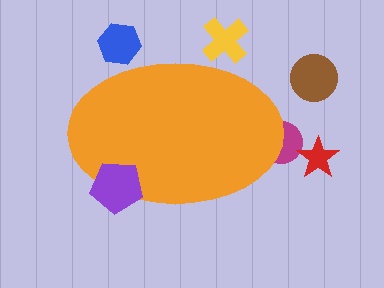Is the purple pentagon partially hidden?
No, the purple pentagon is fully visible.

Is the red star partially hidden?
No, the red star is fully visible.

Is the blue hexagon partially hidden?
Yes, the blue hexagon is partially hidden behind the orange ellipse.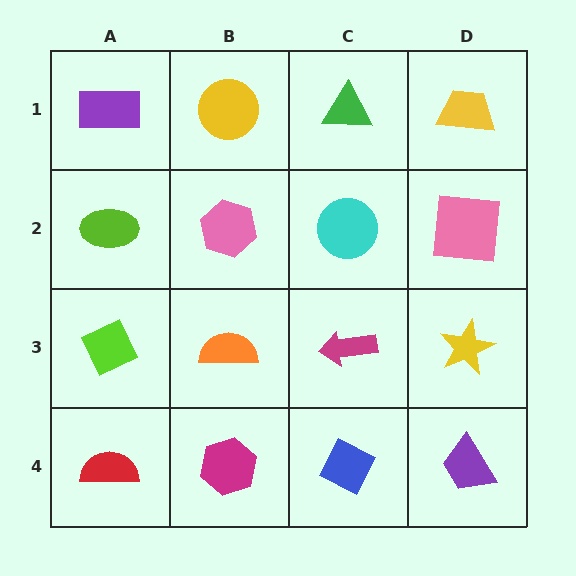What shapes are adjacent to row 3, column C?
A cyan circle (row 2, column C), a blue diamond (row 4, column C), an orange semicircle (row 3, column B), a yellow star (row 3, column D).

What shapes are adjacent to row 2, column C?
A green triangle (row 1, column C), a magenta arrow (row 3, column C), a pink hexagon (row 2, column B), a pink square (row 2, column D).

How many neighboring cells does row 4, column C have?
3.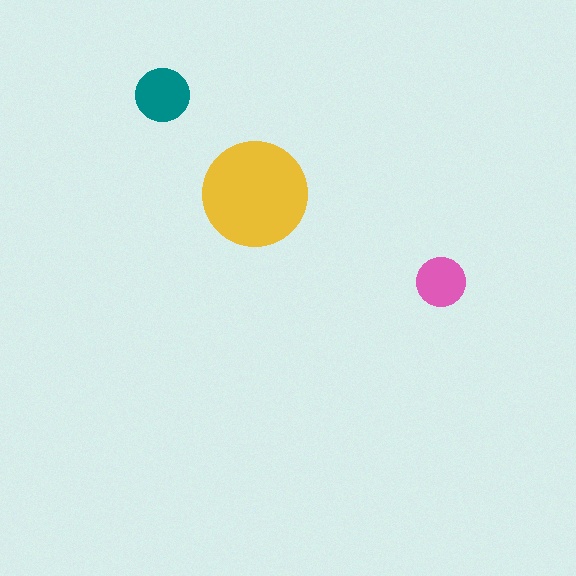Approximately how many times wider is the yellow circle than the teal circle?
About 2 times wider.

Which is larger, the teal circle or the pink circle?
The teal one.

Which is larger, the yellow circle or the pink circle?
The yellow one.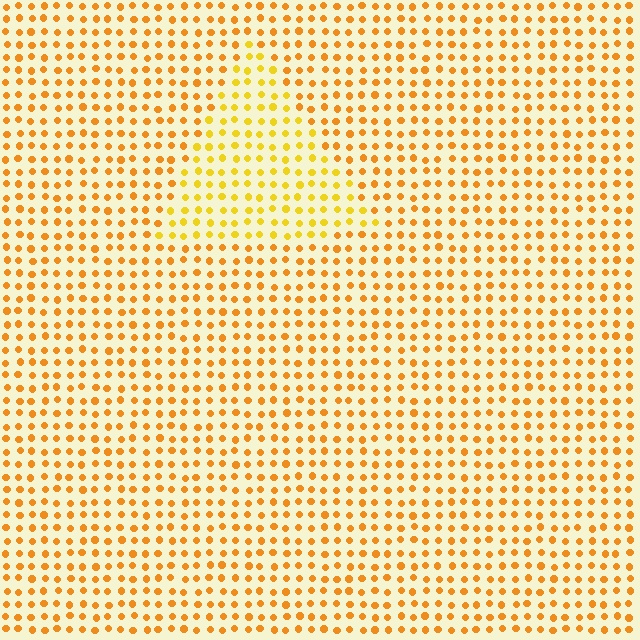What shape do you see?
I see a triangle.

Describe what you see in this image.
The image is filled with small orange elements in a uniform arrangement. A triangle-shaped region is visible where the elements are tinted to a slightly different hue, forming a subtle color boundary.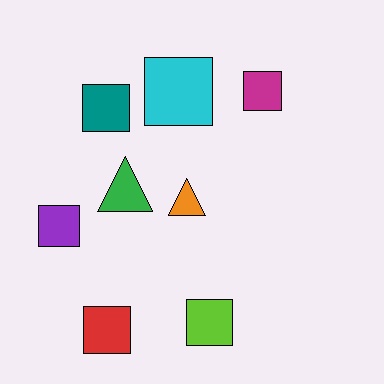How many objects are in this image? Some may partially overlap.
There are 8 objects.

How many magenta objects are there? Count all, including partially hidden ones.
There is 1 magenta object.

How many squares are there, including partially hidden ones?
There are 6 squares.